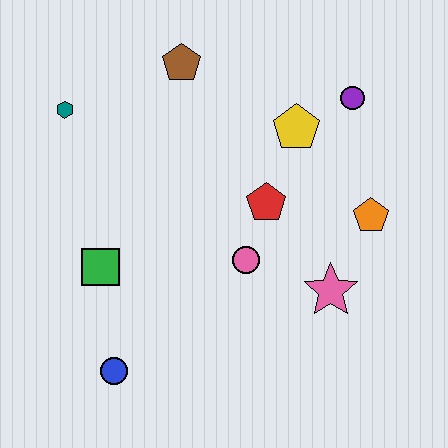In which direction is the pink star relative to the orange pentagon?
The pink star is below the orange pentagon.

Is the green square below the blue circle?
No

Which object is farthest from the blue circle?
The purple circle is farthest from the blue circle.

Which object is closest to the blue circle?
The green square is closest to the blue circle.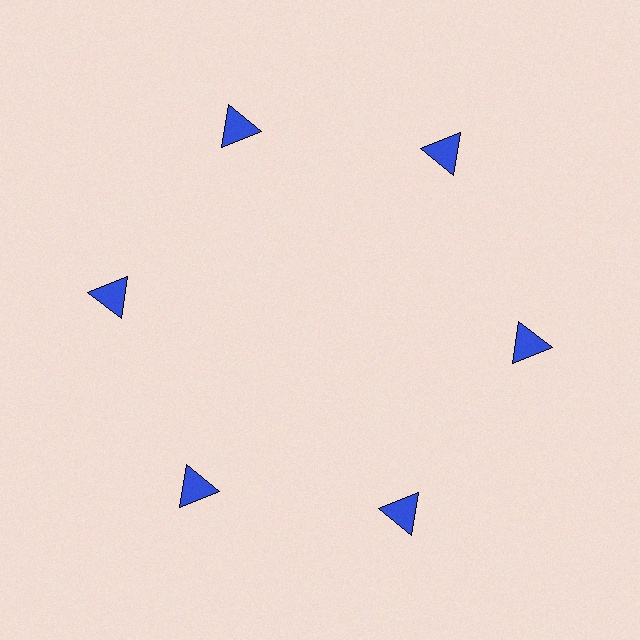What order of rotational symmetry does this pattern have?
This pattern has 6-fold rotational symmetry.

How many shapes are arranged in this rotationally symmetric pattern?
There are 6 shapes, arranged in 6 groups of 1.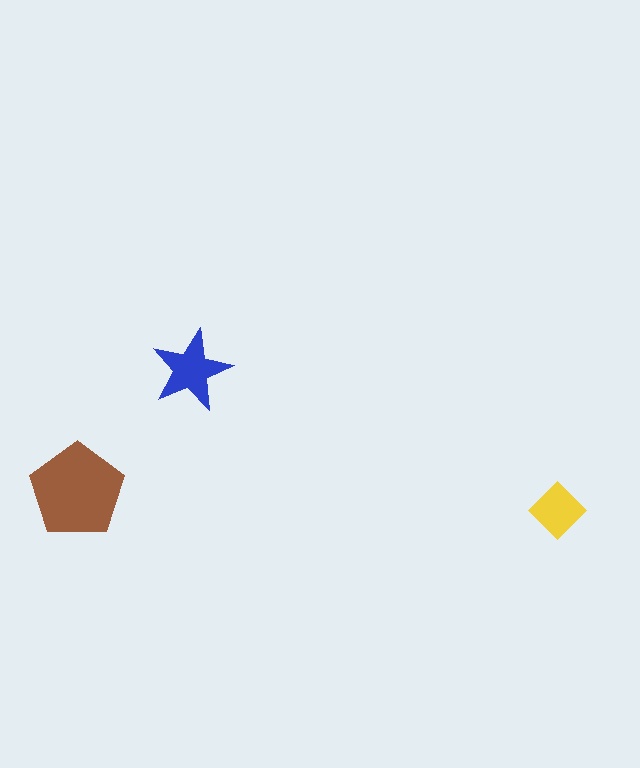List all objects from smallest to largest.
The yellow diamond, the blue star, the brown pentagon.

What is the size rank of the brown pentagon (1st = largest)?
1st.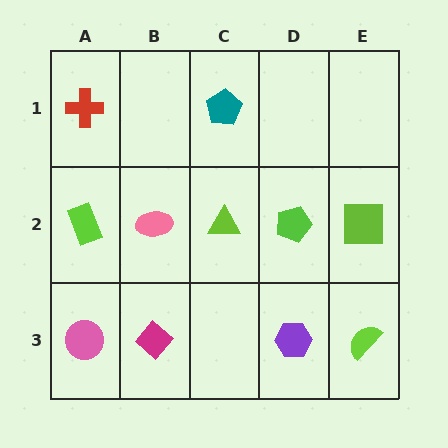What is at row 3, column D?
A purple hexagon.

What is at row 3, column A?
A pink circle.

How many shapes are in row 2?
5 shapes.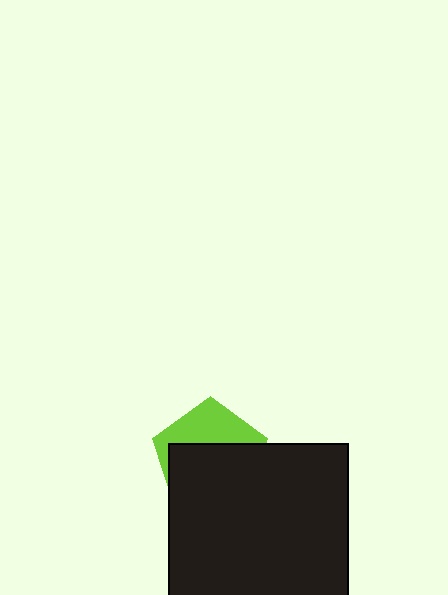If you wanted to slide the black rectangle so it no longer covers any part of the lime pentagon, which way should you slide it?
Slide it down — that is the most direct way to separate the two shapes.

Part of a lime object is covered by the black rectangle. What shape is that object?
It is a pentagon.